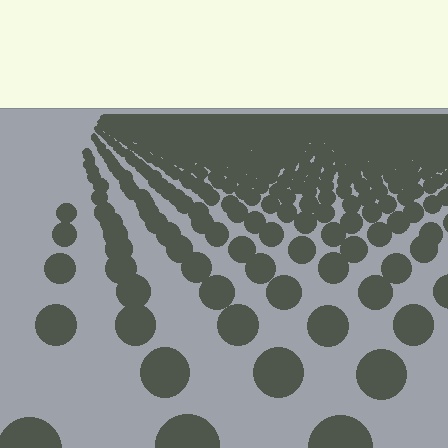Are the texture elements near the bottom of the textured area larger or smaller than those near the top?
Larger. Near the bottom, elements are closer to the viewer and appear at a bigger on-screen size.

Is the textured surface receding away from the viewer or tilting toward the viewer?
The surface is receding away from the viewer. Texture elements get smaller and denser toward the top.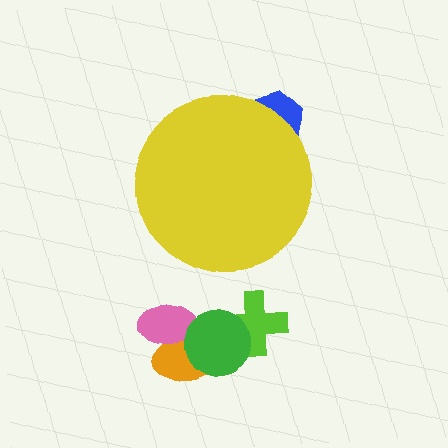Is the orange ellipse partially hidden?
No, the orange ellipse is fully visible.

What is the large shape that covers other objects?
A yellow circle.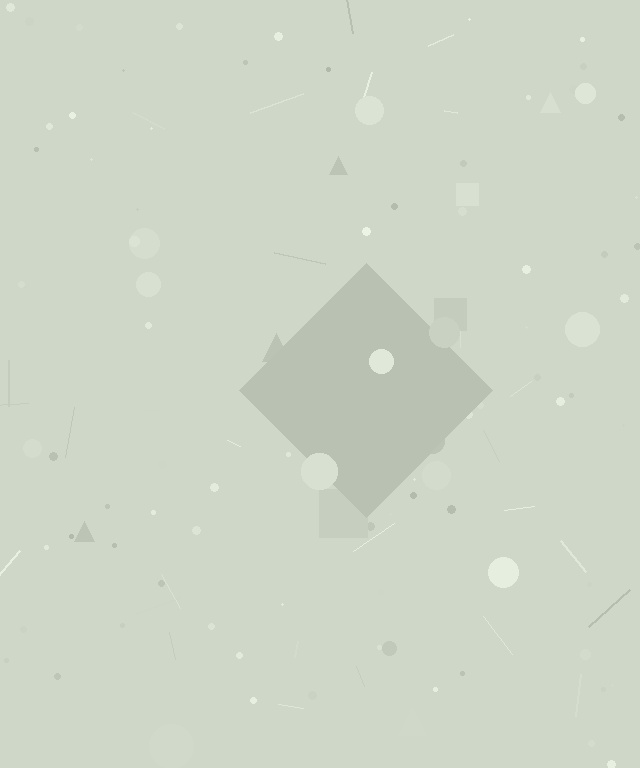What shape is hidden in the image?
A diamond is hidden in the image.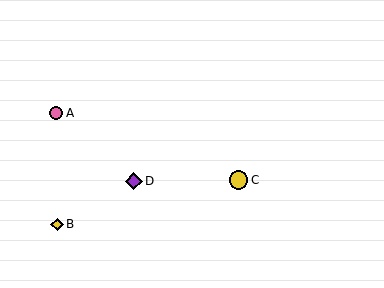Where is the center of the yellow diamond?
The center of the yellow diamond is at (57, 224).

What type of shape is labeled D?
Shape D is a purple diamond.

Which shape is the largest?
The yellow circle (labeled C) is the largest.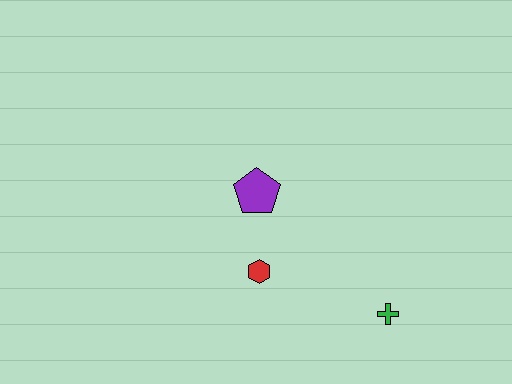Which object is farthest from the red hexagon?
The green cross is farthest from the red hexagon.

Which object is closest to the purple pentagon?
The red hexagon is closest to the purple pentagon.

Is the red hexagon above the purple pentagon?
No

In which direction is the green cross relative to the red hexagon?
The green cross is to the right of the red hexagon.